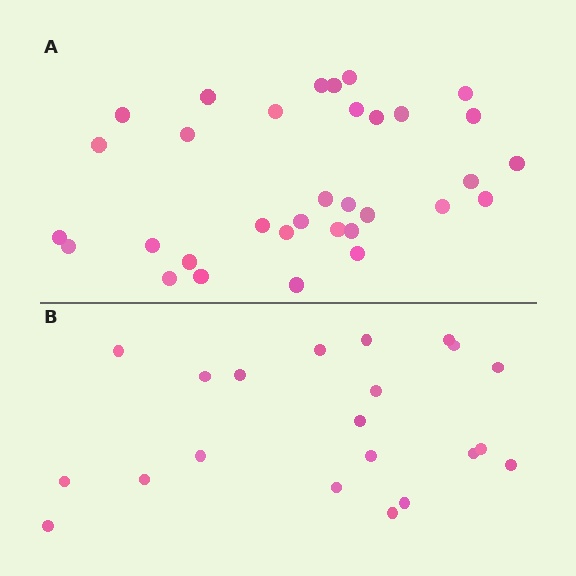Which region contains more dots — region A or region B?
Region A (the top region) has more dots.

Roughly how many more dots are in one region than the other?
Region A has roughly 12 or so more dots than region B.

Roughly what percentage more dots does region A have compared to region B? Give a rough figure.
About 55% more.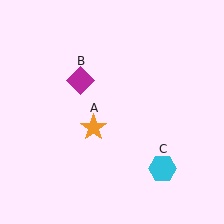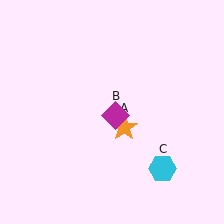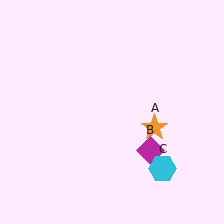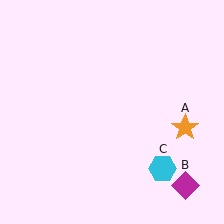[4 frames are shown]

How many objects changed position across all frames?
2 objects changed position: orange star (object A), magenta diamond (object B).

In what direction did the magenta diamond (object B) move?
The magenta diamond (object B) moved down and to the right.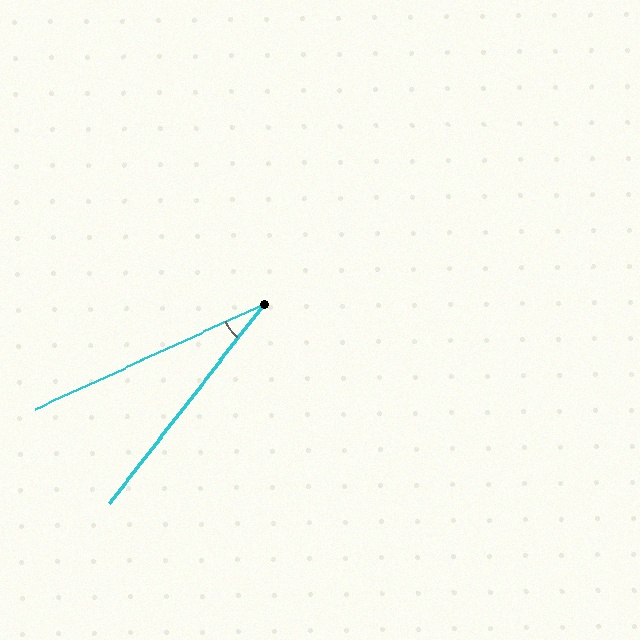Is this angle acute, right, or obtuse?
It is acute.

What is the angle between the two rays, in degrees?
Approximately 28 degrees.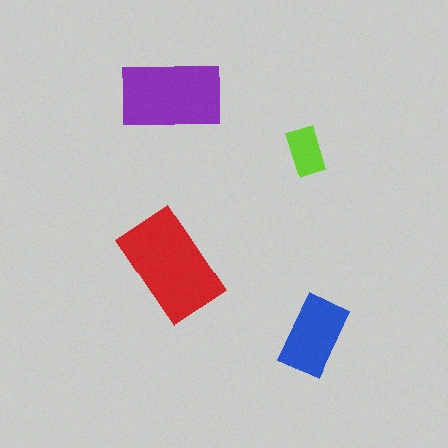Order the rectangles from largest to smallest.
the red one, the purple one, the blue one, the lime one.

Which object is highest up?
The purple rectangle is topmost.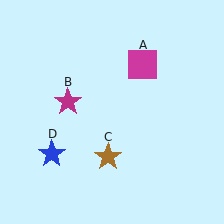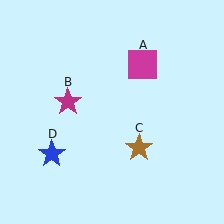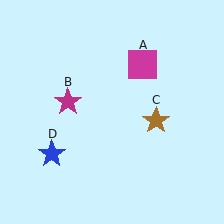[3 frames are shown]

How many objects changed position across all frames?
1 object changed position: brown star (object C).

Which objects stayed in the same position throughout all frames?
Magenta square (object A) and magenta star (object B) and blue star (object D) remained stationary.